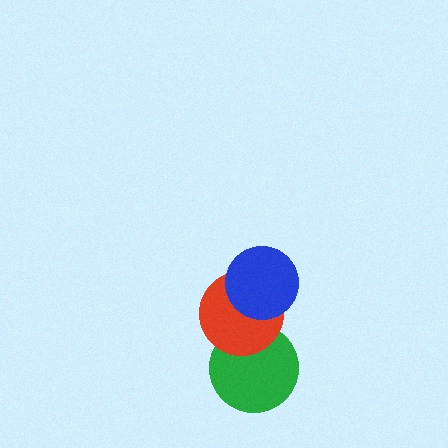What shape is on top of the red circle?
The blue circle is on top of the red circle.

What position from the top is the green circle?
The green circle is 3rd from the top.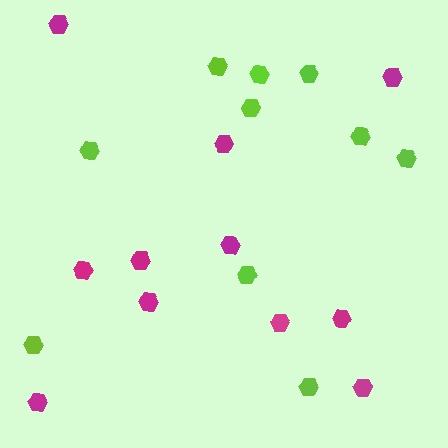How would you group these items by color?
There are 2 groups: one group of magenta hexagons (11) and one group of lime hexagons (10).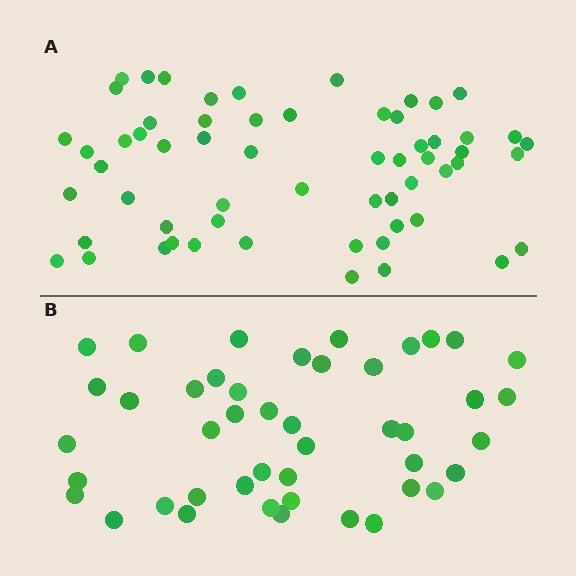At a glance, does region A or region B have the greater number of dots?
Region A (the top region) has more dots.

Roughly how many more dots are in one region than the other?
Region A has approximately 15 more dots than region B.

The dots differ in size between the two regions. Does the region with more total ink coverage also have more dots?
No. Region B has more total ink coverage because its dots are larger, but region A actually contains more individual dots. Total area can be misleading — the number of items is what matters here.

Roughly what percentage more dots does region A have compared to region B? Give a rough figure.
About 35% more.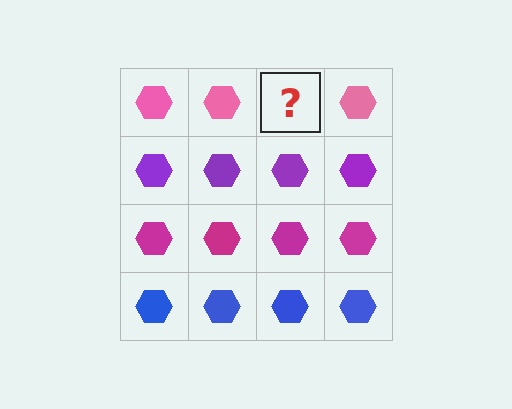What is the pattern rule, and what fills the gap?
The rule is that each row has a consistent color. The gap should be filled with a pink hexagon.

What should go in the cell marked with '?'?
The missing cell should contain a pink hexagon.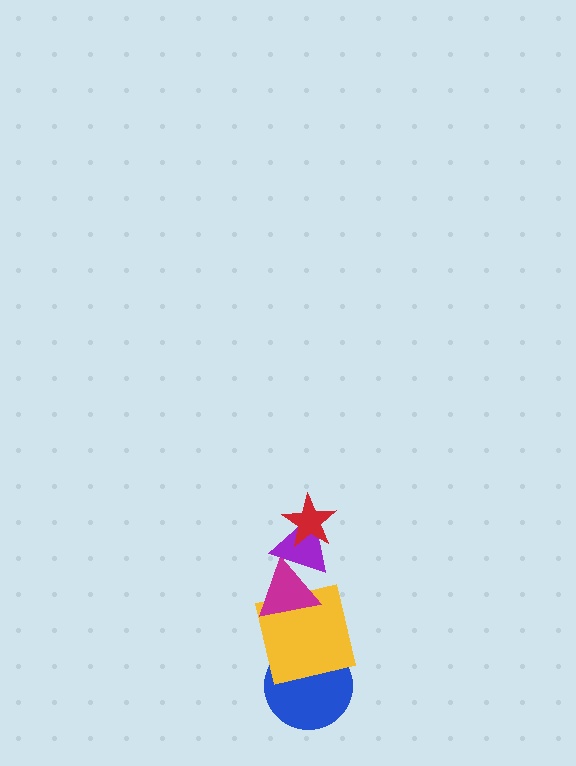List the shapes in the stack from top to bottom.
From top to bottom: the red star, the purple triangle, the magenta triangle, the yellow square, the blue circle.